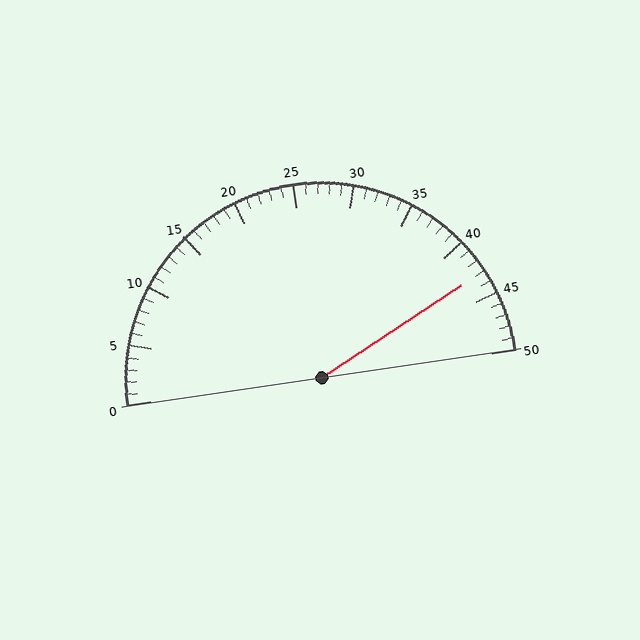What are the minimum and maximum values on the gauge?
The gauge ranges from 0 to 50.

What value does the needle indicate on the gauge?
The needle indicates approximately 43.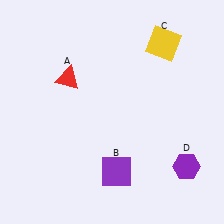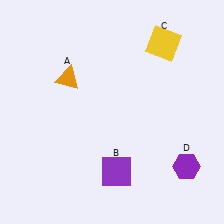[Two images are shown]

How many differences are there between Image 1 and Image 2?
There is 1 difference between the two images.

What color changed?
The triangle (A) changed from red in Image 1 to orange in Image 2.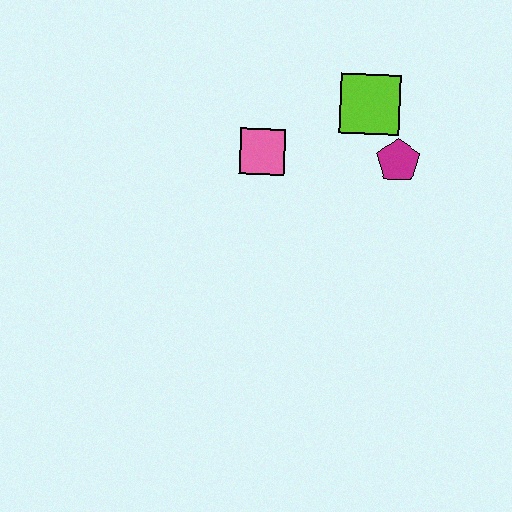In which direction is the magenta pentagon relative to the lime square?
The magenta pentagon is below the lime square.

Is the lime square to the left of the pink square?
No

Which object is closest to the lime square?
The magenta pentagon is closest to the lime square.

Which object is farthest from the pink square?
The magenta pentagon is farthest from the pink square.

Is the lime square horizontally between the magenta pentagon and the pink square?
Yes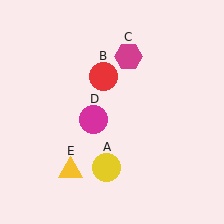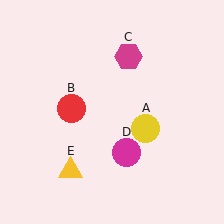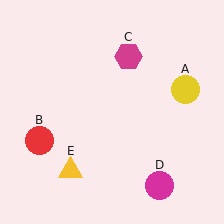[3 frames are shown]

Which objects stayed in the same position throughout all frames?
Magenta hexagon (object C) and yellow triangle (object E) remained stationary.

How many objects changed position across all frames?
3 objects changed position: yellow circle (object A), red circle (object B), magenta circle (object D).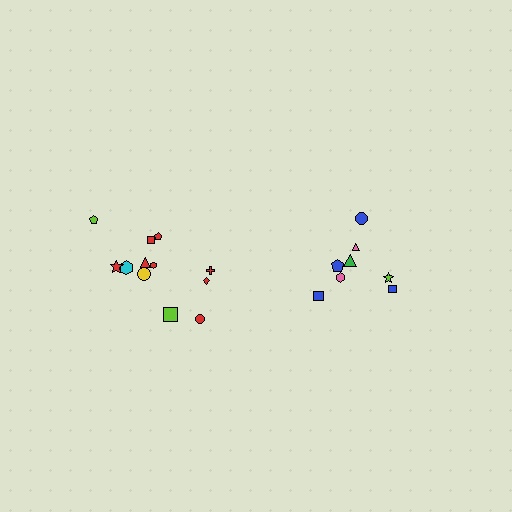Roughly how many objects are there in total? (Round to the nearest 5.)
Roughly 20 objects in total.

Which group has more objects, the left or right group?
The left group.